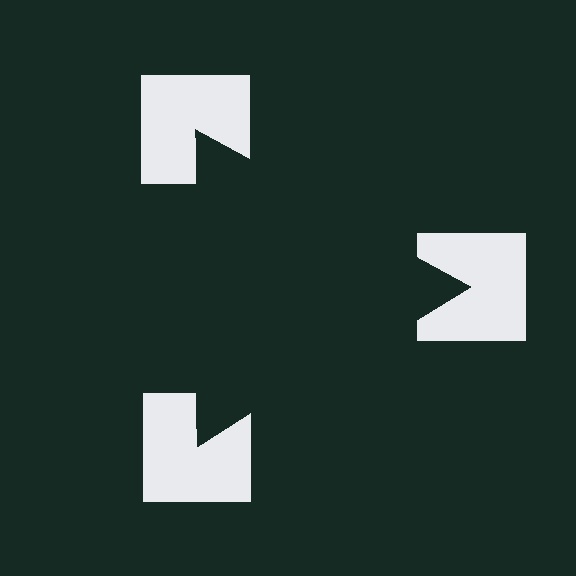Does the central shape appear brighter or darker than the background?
It typically appears slightly darker than the background, even though no actual brightness change is drawn.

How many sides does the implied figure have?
3 sides.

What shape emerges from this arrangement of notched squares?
An illusory triangle — its edges are inferred from the aligned wedge cuts in the notched squares, not physically drawn.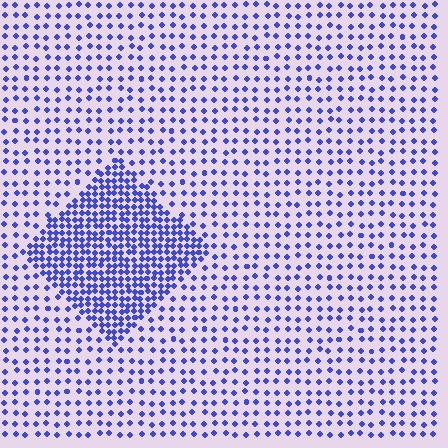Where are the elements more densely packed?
The elements are more densely packed inside the diamond boundary.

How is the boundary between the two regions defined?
The boundary is defined by a change in element density (approximately 2.5x ratio). All elements are the same color, size, and shape.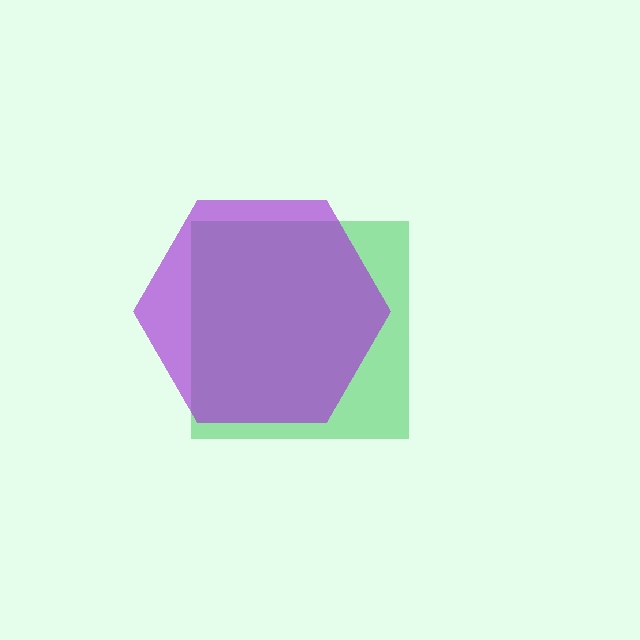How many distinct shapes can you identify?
There are 2 distinct shapes: a green square, a purple hexagon.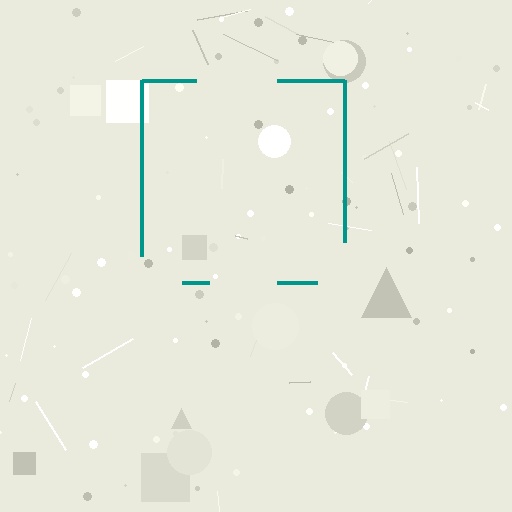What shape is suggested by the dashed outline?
The dashed outline suggests a square.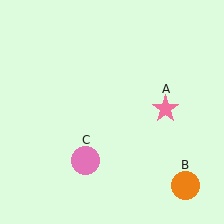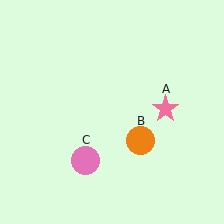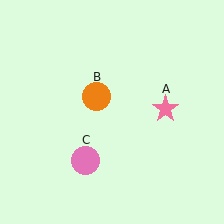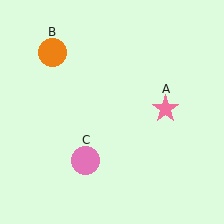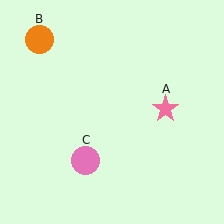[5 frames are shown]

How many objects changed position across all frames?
1 object changed position: orange circle (object B).